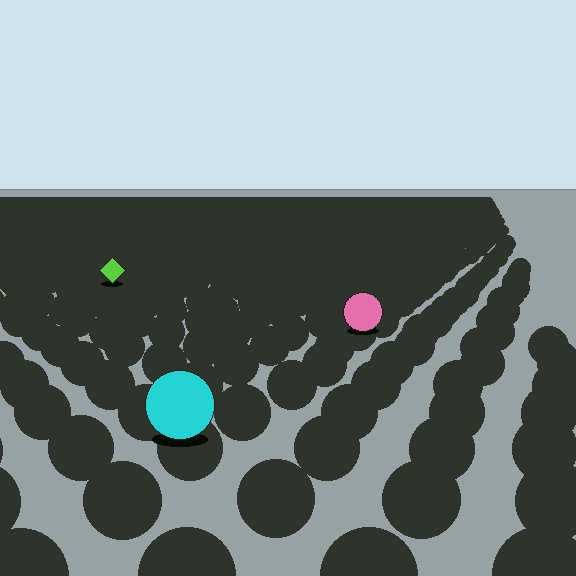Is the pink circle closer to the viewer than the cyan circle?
No. The cyan circle is closer — you can tell from the texture gradient: the ground texture is coarser near it.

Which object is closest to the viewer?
The cyan circle is closest. The texture marks near it are larger and more spread out.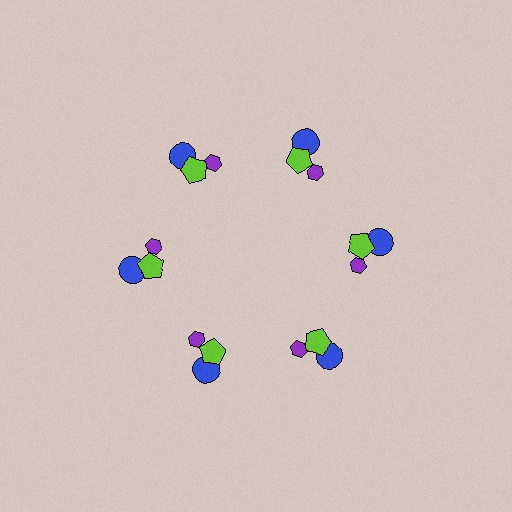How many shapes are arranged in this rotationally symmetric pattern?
There are 18 shapes, arranged in 6 groups of 3.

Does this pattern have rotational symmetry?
Yes, this pattern has 6-fold rotational symmetry. It looks the same after rotating 60 degrees around the center.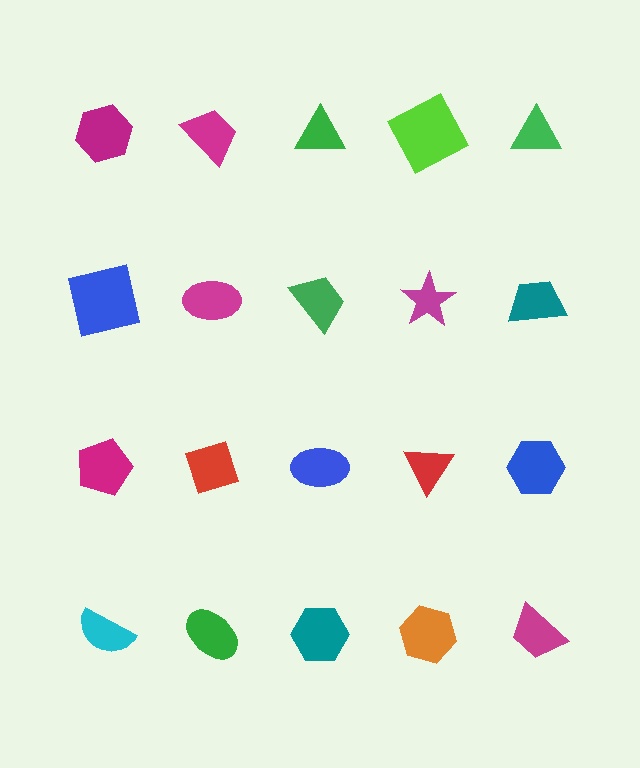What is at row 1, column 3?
A green triangle.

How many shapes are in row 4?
5 shapes.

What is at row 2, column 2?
A magenta ellipse.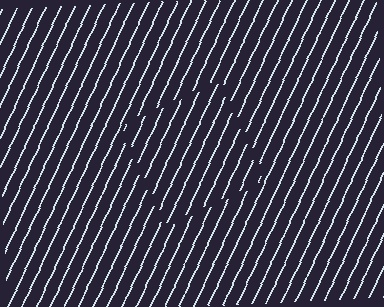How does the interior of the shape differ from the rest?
The interior of the shape contains the same grating, shifted by half a period — the contour is defined by the phase discontinuity where line-ends from the inner and outer gratings abut.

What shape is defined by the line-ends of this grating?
An illusory square. The interior of the shape contains the same grating, shifted by half a period — the contour is defined by the phase discontinuity where line-ends from the inner and outer gratings abut.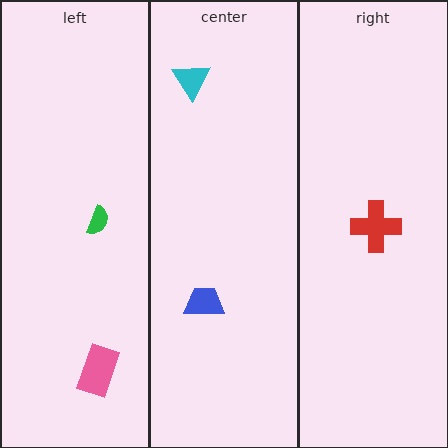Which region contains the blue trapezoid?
The center region.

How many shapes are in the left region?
2.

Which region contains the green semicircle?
The left region.